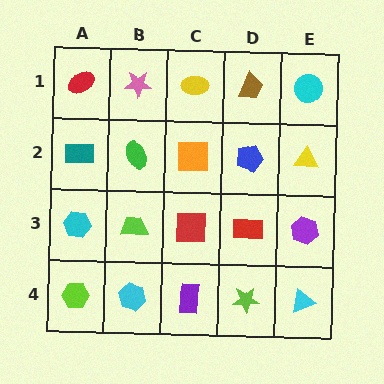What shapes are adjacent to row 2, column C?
A yellow ellipse (row 1, column C), a red square (row 3, column C), a green ellipse (row 2, column B), a blue pentagon (row 2, column D).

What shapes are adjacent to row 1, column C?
An orange square (row 2, column C), a pink star (row 1, column B), a brown trapezoid (row 1, column D).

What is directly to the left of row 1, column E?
A brown trapezoid.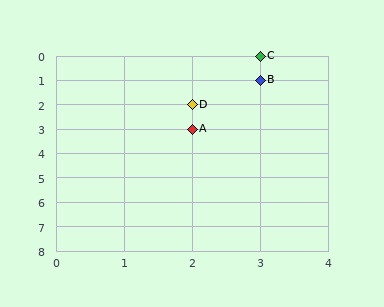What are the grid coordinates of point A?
Point A is at grid coordinates (2, 3).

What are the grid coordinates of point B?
Point B is at grid coordinates (3, 1).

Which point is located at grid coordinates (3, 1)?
Point B is at (3, 1).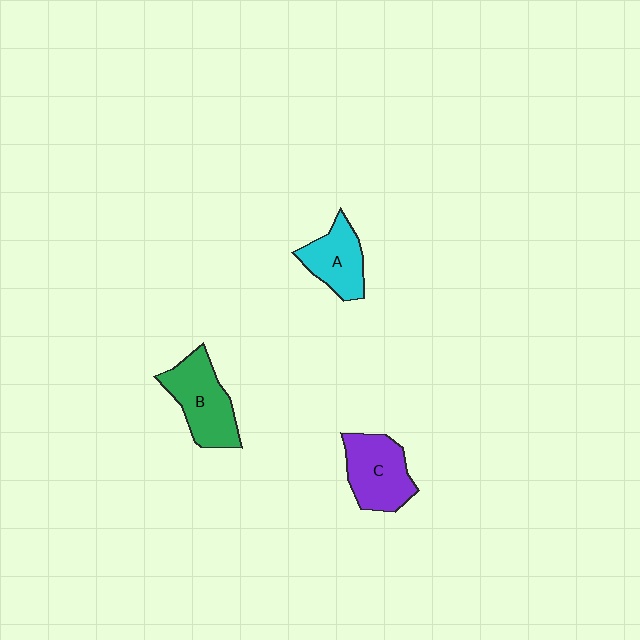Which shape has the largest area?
Shape B (green).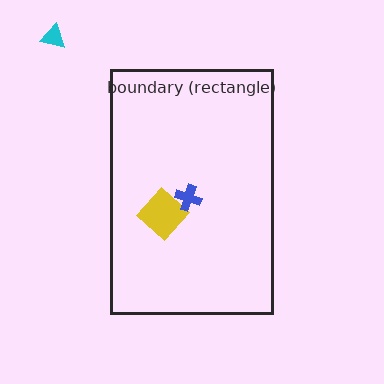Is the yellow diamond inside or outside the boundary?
Inside.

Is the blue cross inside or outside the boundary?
Inside.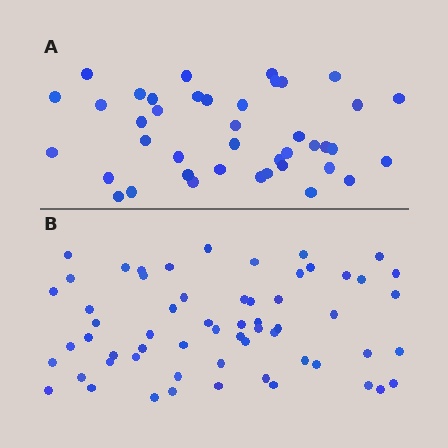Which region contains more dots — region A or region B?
Region B (the bottom region) has more dots.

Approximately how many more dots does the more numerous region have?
Region B has approximately 20 more dots than region A.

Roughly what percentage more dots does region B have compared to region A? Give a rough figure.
About 45% more.